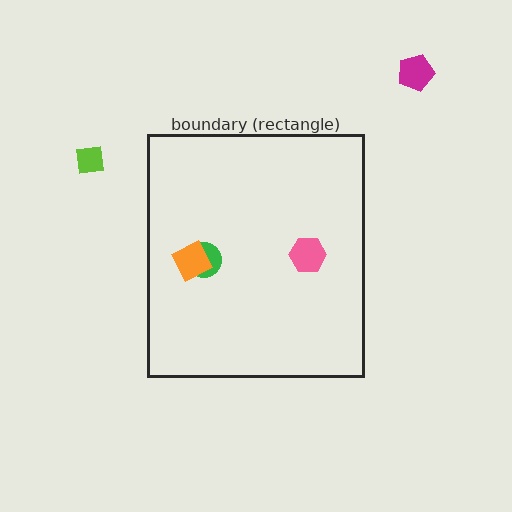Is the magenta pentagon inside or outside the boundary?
Outside.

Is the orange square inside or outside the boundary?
Inside.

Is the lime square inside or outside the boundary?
Outside.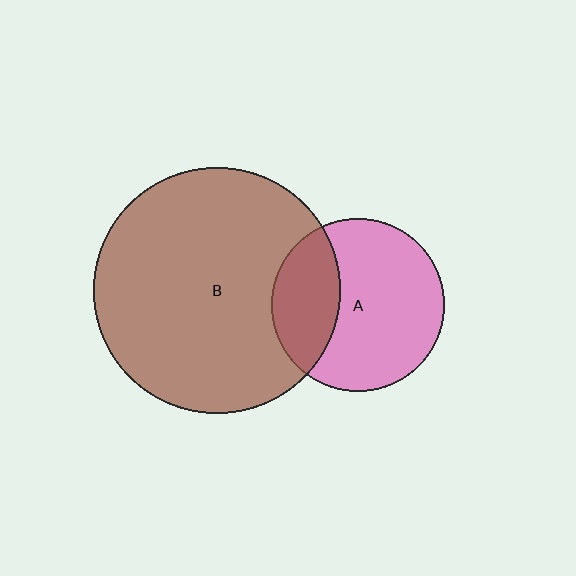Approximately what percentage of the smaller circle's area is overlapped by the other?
Approximately 30%.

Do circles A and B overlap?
Yes.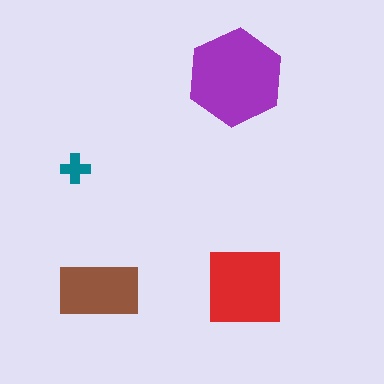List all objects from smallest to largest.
The teal cross, the brown rectangle, the red square, the purple hexagon.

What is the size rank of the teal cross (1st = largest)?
4th.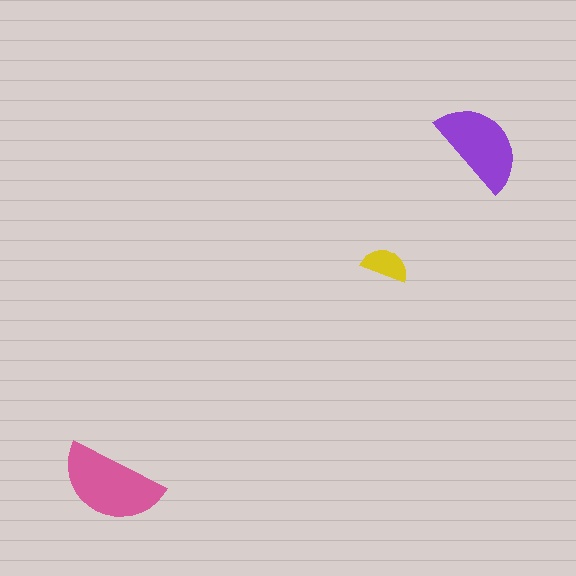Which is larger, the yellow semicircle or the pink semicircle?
The pink one.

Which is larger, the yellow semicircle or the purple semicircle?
The purple one.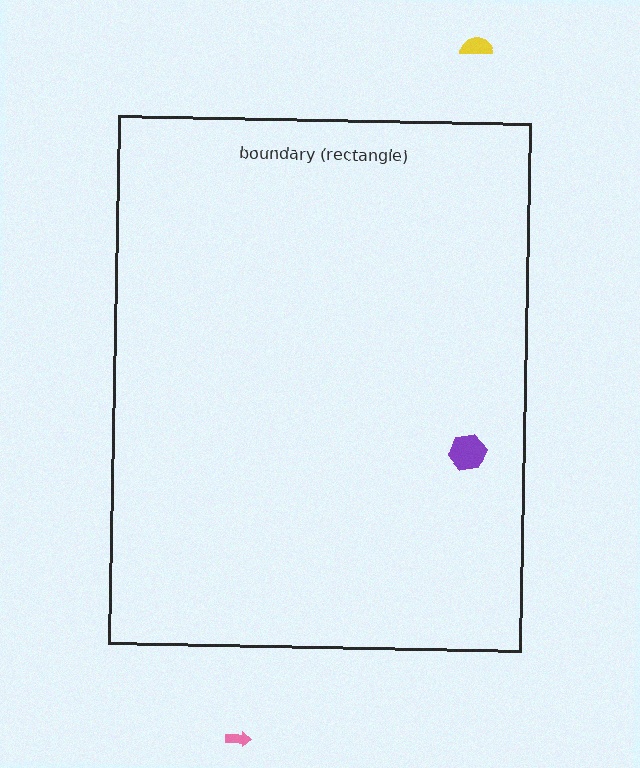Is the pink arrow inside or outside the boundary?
Outside.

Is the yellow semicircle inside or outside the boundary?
Outside.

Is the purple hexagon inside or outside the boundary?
Inside.